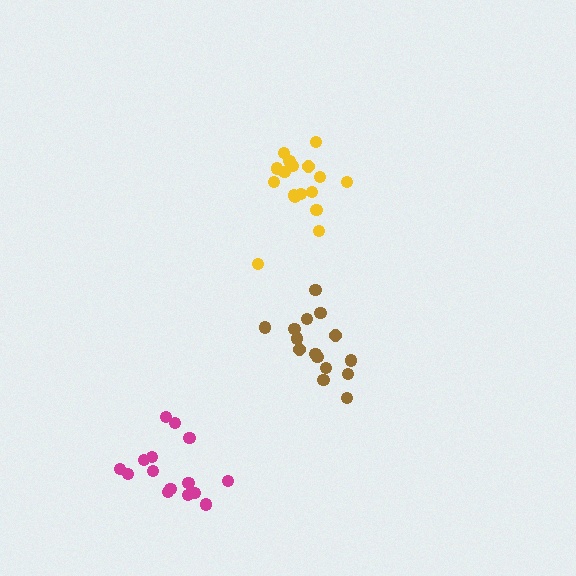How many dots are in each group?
Group 1: 15 dots, Group 2: 17 dots, Group 3: 15 dots (47 total).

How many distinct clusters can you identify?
There are 3 distinct clusters.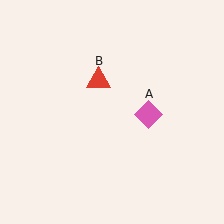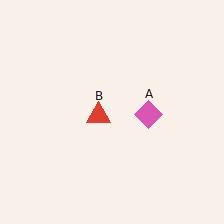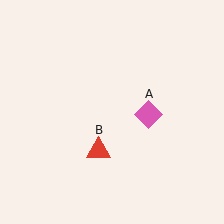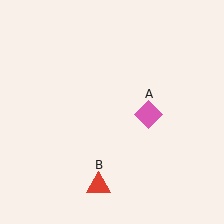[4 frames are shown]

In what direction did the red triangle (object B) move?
The red triangle (object B) moved down.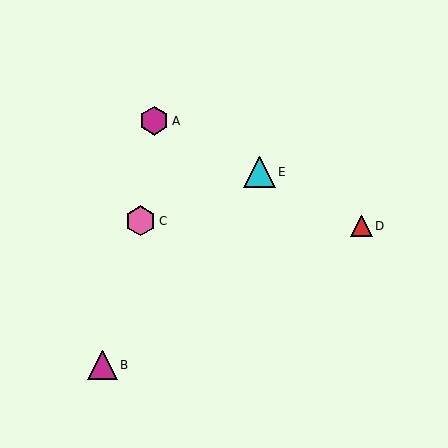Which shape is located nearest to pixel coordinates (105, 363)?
The magenta triangle (labeled B) at (102, 365) is nearest to that location.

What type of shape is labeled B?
Shape B is a magenta triangle.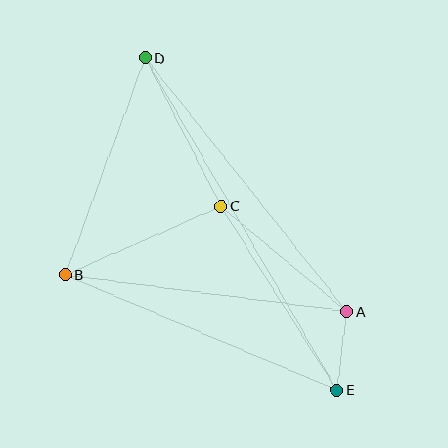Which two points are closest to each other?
Points A and E are closest to each other.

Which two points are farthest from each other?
Points D and E are farthest from each other.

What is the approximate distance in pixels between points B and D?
The distance between B and D is approximately 231 pixels.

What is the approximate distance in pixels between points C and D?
The distance between C and D is approximately 167 pixels.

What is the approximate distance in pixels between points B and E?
The distance between B and E is approximately 296 pixels.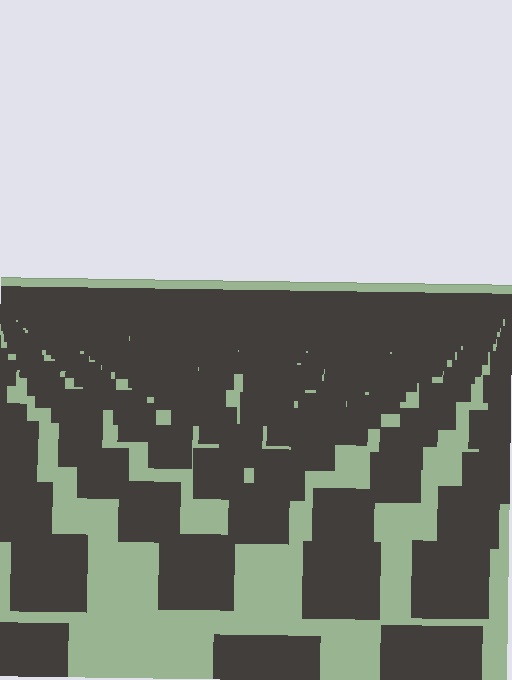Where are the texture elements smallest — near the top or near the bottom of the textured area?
Near the top.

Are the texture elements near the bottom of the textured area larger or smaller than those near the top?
Larger. Near the bottom, elements are closer to the viewer and appear at a bigger on-screen size.